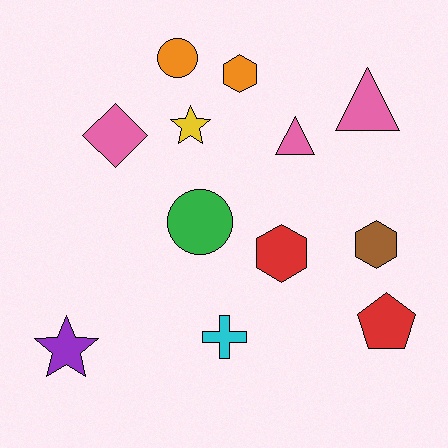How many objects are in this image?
There are 12 objects.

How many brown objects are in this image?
There is 1 brown object.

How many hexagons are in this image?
There are 3 hexagons.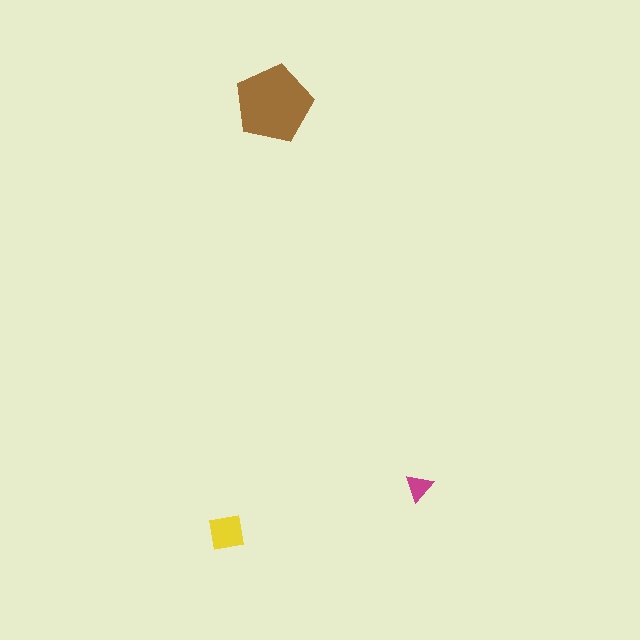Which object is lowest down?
The yellow square is bottommost.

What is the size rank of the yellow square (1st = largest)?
2nd.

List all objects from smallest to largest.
The magenta triangle, the yellow square, the brown pentagon.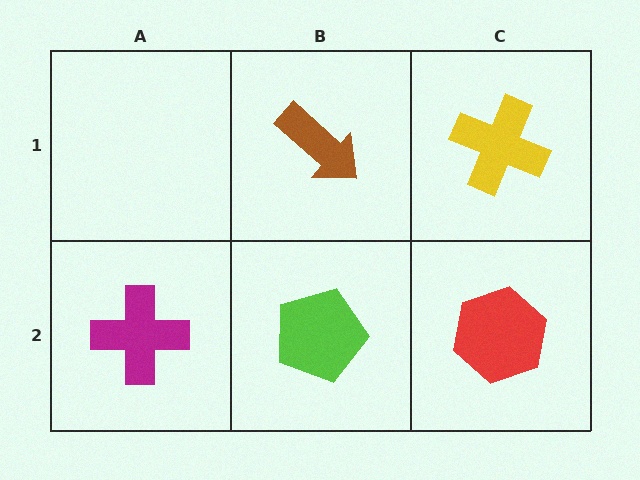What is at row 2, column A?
A magenta cross.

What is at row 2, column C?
A red hexagon.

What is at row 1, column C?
A yellow cross.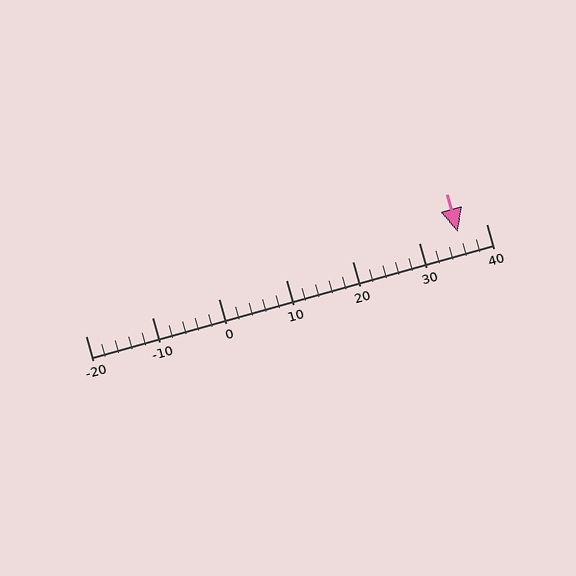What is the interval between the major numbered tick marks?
The major tick marks are spaced 10 units apart.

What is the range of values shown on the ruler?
The ruler shows values from -20 to 40.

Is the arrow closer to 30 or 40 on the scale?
The arrow is closer to 40.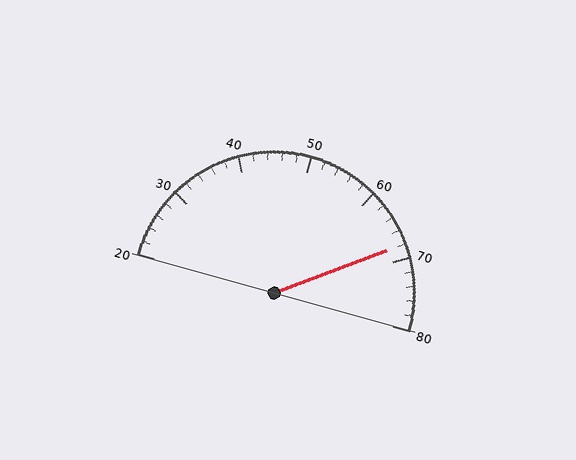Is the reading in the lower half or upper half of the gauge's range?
The reading is in the upper half of the range (20 to 80).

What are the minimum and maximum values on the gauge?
The gauge ranges from 20 to 80.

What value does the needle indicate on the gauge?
The needle indicates approximately 68.